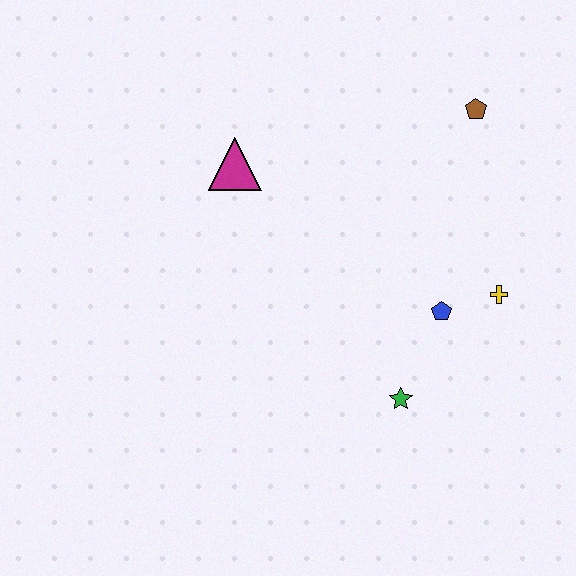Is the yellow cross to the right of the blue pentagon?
Yes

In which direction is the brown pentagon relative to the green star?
The brown pentagon is above the green star.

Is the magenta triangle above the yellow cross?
Yes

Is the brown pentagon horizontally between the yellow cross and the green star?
Yes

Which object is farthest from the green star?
The brown pentagon is farthest from the green star.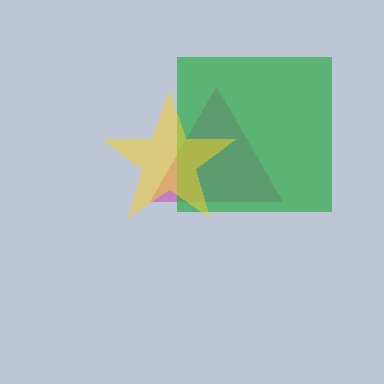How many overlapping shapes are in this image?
There are 3 overlapping shapes in the image.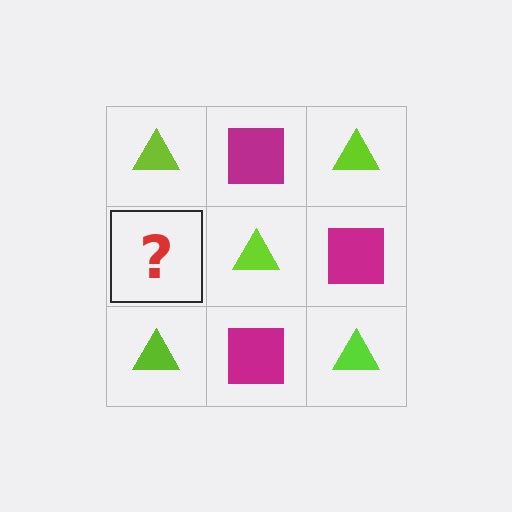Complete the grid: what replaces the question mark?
The question mark should be replaced with a magenta square.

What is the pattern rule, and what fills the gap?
The rule is that it alternates lime triangle and magenta square in a checkerboard pattern. The gap should be filled with a magenta square.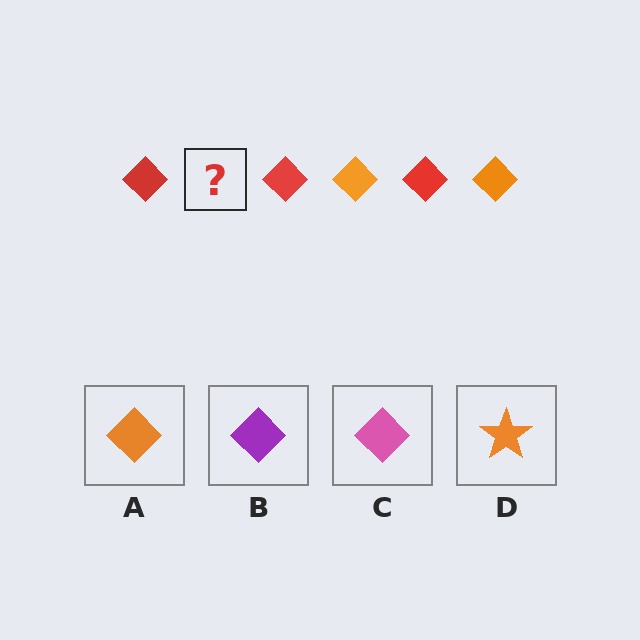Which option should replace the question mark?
Option A.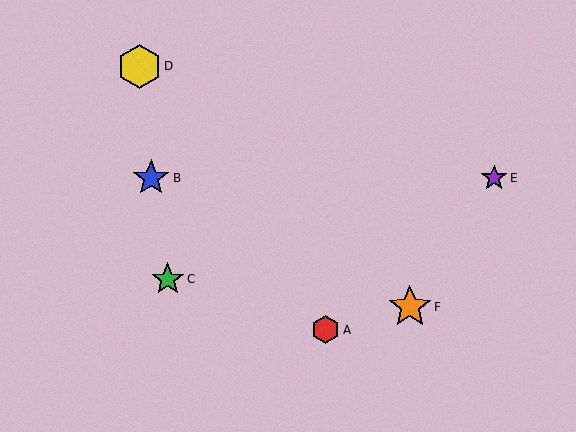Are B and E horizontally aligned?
Yes, both are at y≈178.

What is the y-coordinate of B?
Object B is at y≈178.